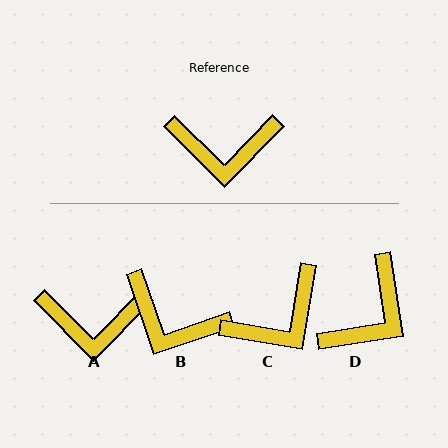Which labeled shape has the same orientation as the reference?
A.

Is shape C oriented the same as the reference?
No, it is off by about 35 degrees.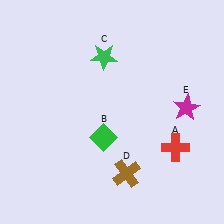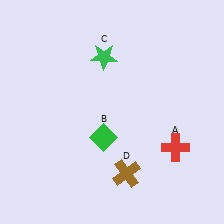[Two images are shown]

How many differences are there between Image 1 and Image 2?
There is 1 difference between the two images.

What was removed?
The magenta star (E) was removed in Image 2.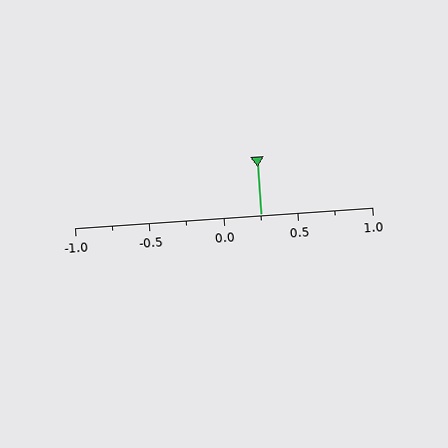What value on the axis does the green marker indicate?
The marker indicates approximately 0.25.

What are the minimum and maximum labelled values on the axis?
The axis runs from -1.0 to 1.0.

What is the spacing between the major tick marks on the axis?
The major ticks are spaced 0.5 apart.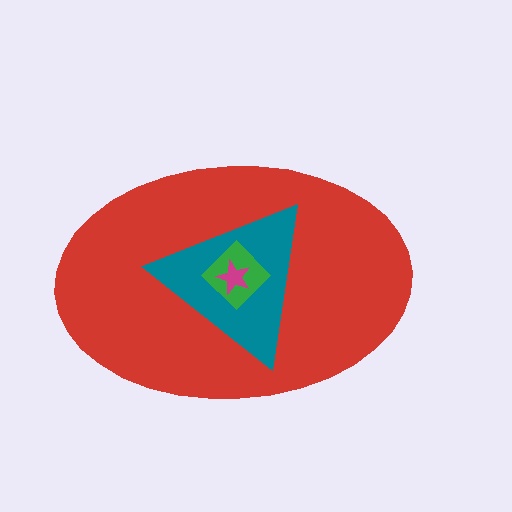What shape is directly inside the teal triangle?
The green diamond.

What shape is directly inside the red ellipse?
The teal triangle.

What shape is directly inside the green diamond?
The magenta star.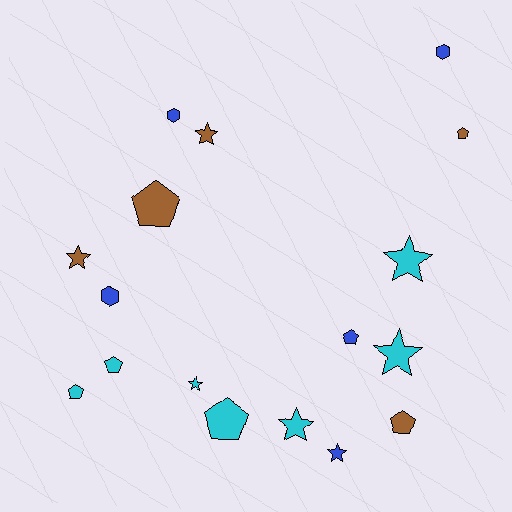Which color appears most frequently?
Cyan, with 7 objects.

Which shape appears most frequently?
Pentagon, with 7 objects.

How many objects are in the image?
There are 17 objects.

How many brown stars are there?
There are 2 brown stars.